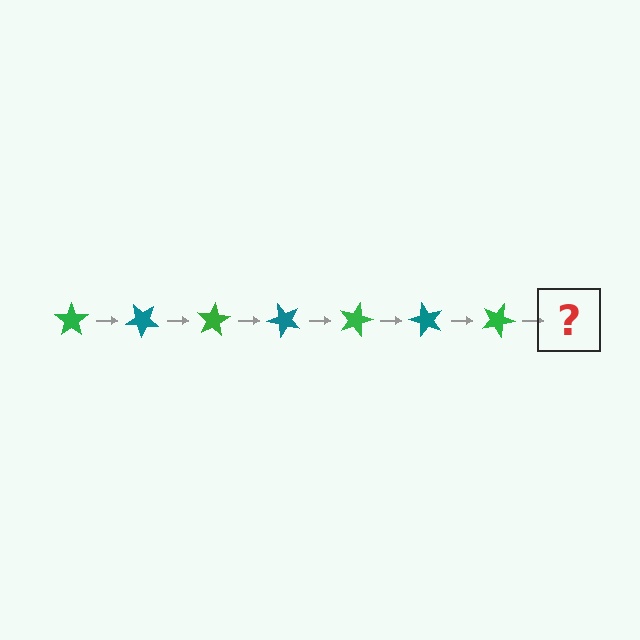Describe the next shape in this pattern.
It should be a teal star, rotated 280 degrees from the start.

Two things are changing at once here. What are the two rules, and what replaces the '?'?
The two rules are that it rotates 40 degrees each step and the color cycles through green and teal. The '?' should be a teal star, rotated 280 degrees from the start.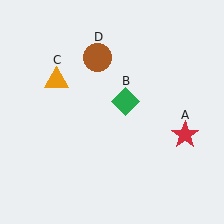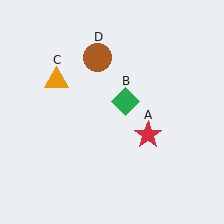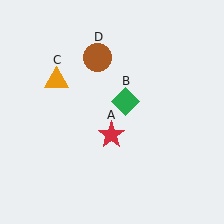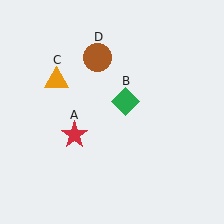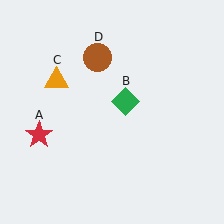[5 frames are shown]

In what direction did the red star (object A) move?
The red star (object A) moved left.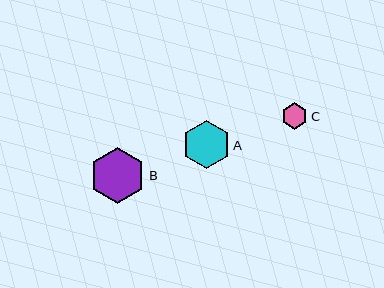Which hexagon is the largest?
Hexagon B is the largest with a size of approximately 56 pixels.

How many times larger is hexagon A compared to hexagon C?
Hexagon A is approximately 1.8 times the size of hexagon C.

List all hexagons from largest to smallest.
From largest to smallest: B, A, C.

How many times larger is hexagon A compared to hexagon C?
Hexagon A is approximately 1.8 times the size of hexagon C.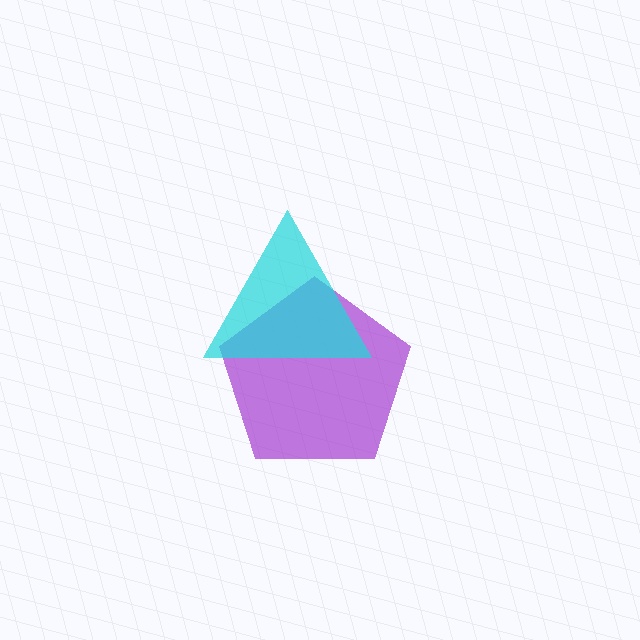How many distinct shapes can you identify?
There are 2 distinct shapes: a purple pentagon, a cyan triangle.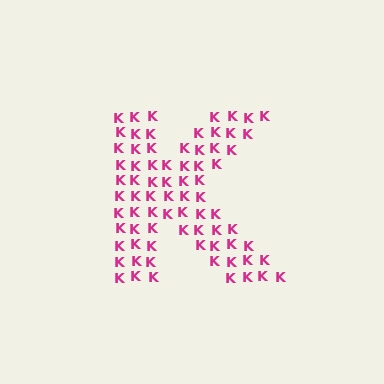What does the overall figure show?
The overall figure shows the letter K.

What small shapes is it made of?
It is made of small letter K's.